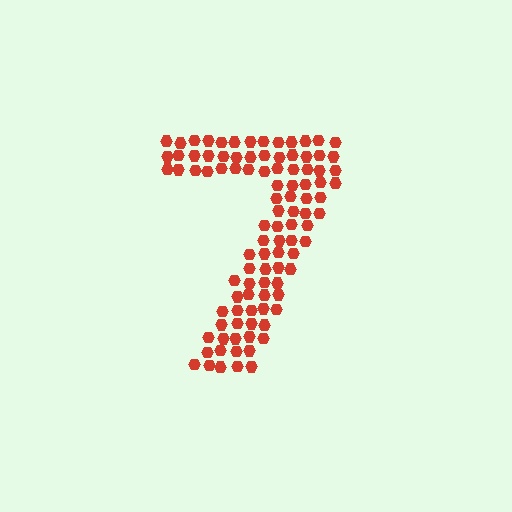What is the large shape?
The large shape is the digit 7.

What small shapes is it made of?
It is made of small hexagons.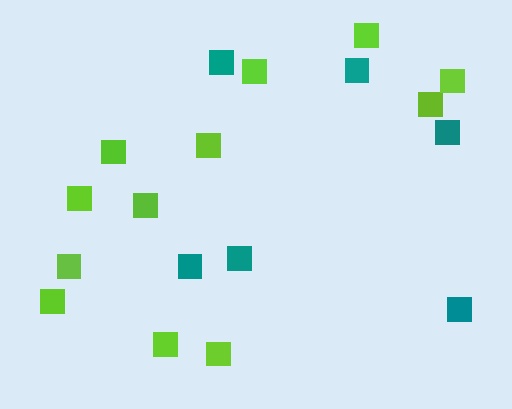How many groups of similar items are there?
There are 2 groups: one group of teal squares (6) and one group of lime squares (12).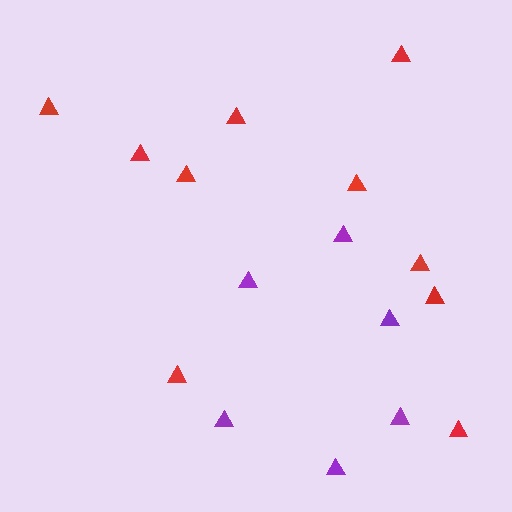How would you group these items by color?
There are 2 groups: one group of red triangles (10) and one group of purple triangles (6).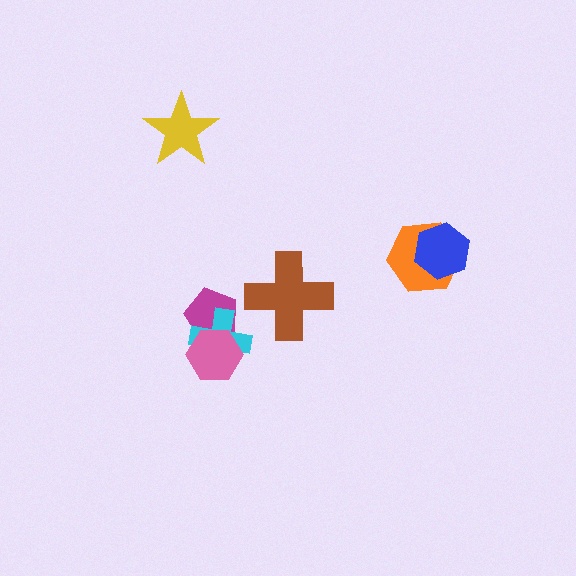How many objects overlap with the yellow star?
0 objects overlap with the yellow star.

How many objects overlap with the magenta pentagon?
2 objects overlap with the magenta pentagon.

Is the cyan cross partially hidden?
Yes, it is partially covered by another shape.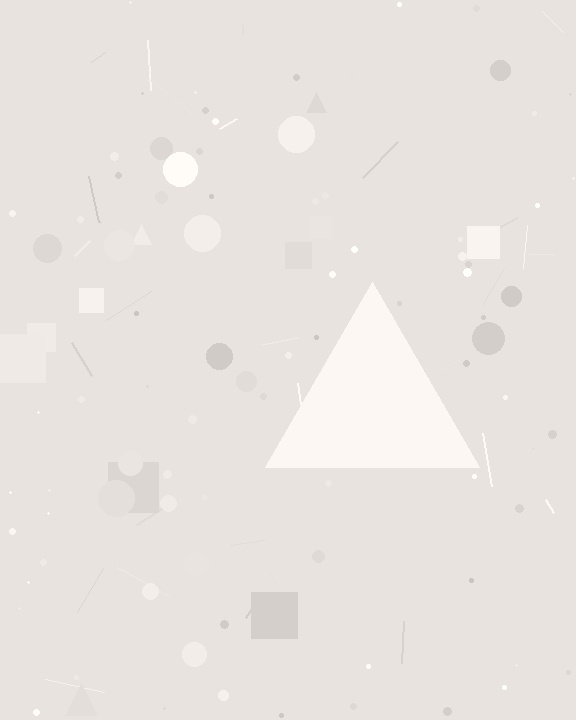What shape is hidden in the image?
A triangle is hidden in the image.